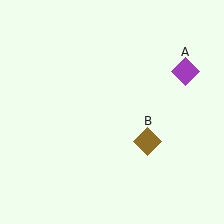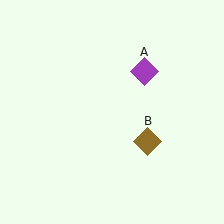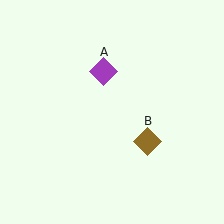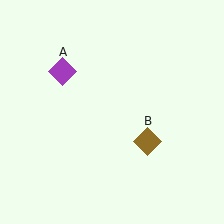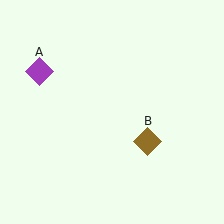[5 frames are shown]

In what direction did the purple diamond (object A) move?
The purple diamond (object A) moved left.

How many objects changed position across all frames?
1 object changed position: purple diamond (object A).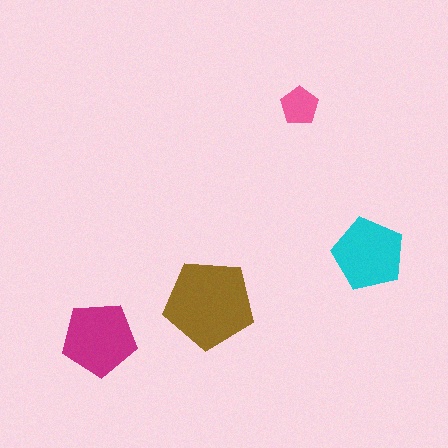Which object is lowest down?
The magenta pentagon is bottommost.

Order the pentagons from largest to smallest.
the brown one, the magenta one, the cyan one, the pink one.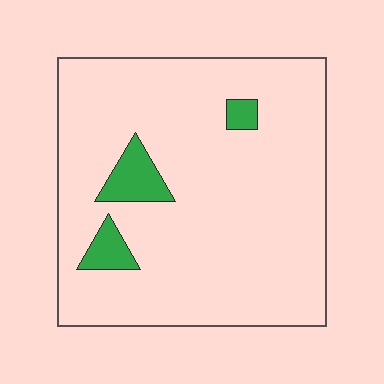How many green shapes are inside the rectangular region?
3.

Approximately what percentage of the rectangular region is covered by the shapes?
Approximately 10%.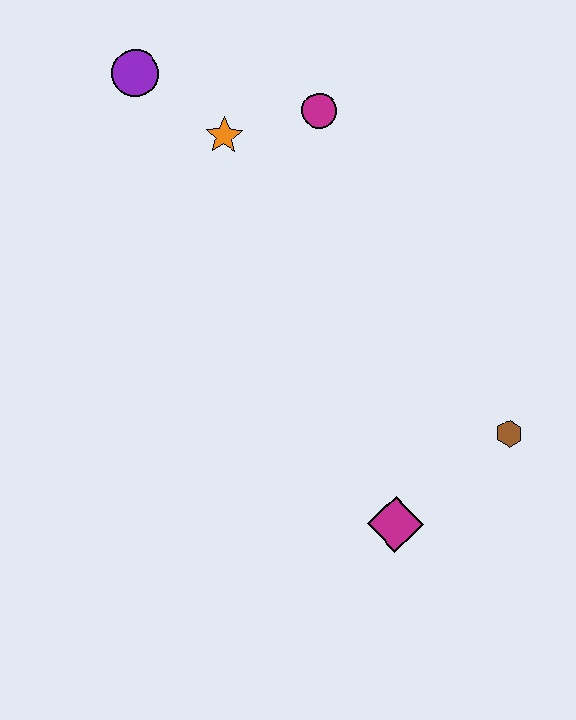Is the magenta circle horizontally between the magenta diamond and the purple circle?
Yes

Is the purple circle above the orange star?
Yes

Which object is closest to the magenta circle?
The orange star is closest to the magenta circle.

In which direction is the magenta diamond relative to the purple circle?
The magenta diamond is below the purple circle.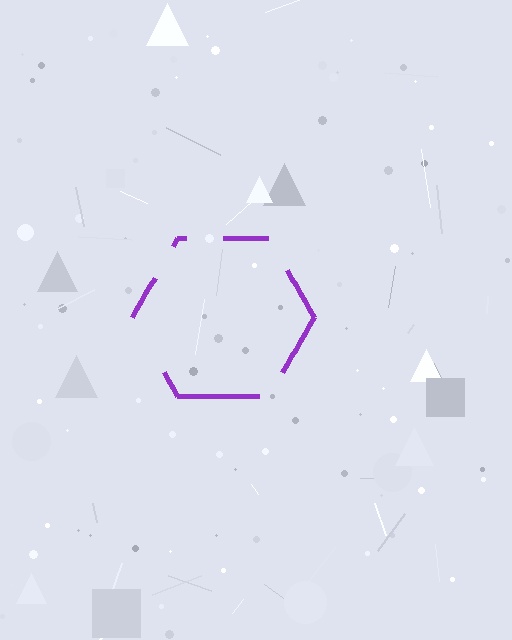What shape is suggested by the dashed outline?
The dashed outline suggests a hexagon.